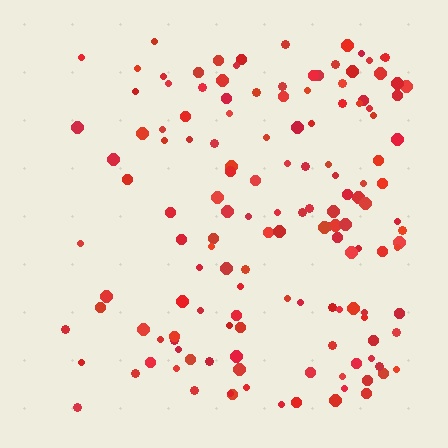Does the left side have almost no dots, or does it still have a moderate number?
Still a moderate number, just noticeably fewer than the right.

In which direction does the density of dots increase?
From left to right, with the right side densest.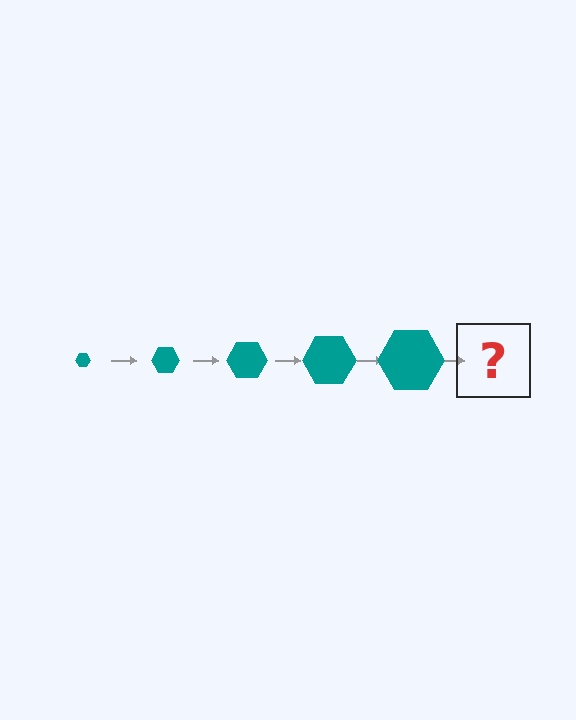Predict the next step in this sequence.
The next step is a teal hexagon, larger than the previous one.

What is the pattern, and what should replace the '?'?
The pattern is that the hexagon gets progressively larger each step. The '?' should be a teal hexagon, larger than the previous one.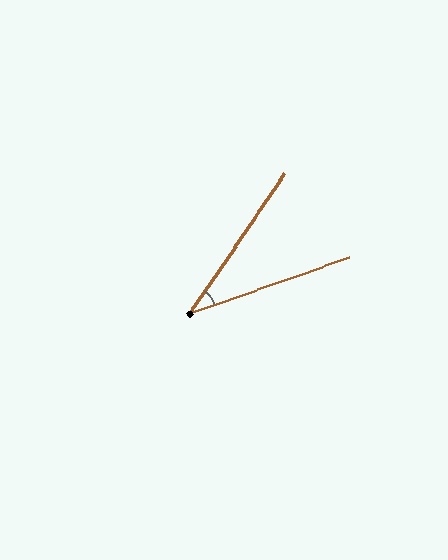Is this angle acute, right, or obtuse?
It is acute.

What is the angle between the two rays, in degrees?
Approximately 36 degrees.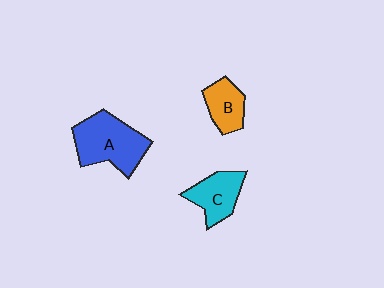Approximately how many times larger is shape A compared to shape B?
Approximately 1.9 times.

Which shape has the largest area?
Shape A (blue).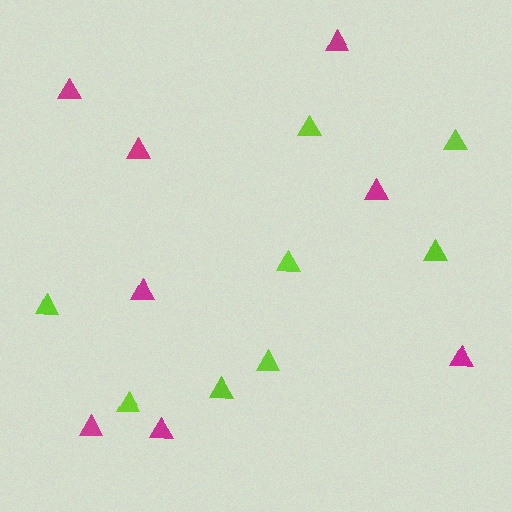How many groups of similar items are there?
There are 2 groups: one group of lime triangles (8) and one group of magenta triangles (8).